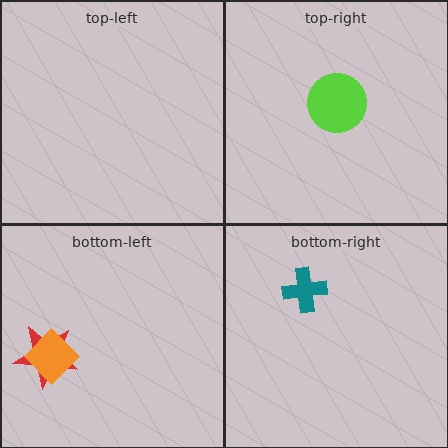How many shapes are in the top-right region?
1.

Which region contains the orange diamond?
The bottom-left region.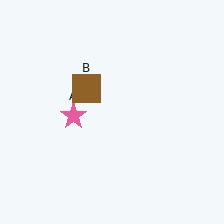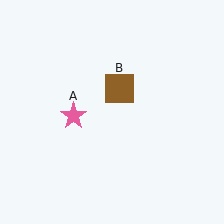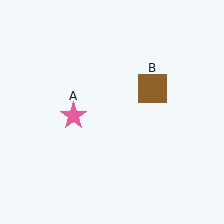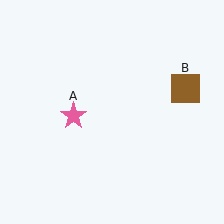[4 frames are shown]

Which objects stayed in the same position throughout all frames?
Pink star (object A) remained stationary.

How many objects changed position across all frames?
1 object changed position: brown square (object B).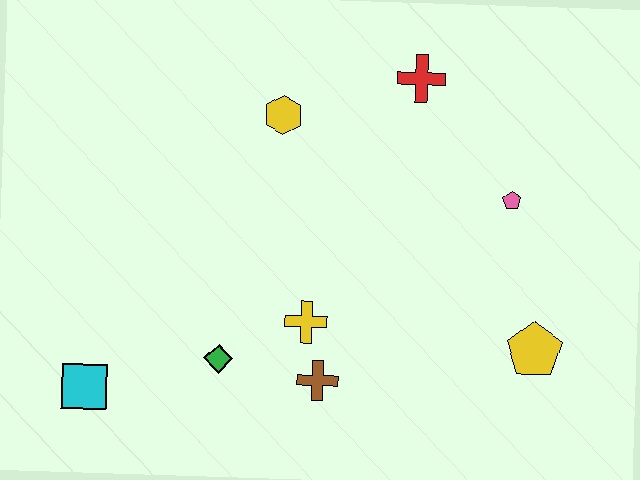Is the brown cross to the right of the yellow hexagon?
Yes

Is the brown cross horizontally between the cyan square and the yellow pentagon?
Yes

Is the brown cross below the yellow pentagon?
Yes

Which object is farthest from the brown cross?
The red cross is farthest from the brown cross.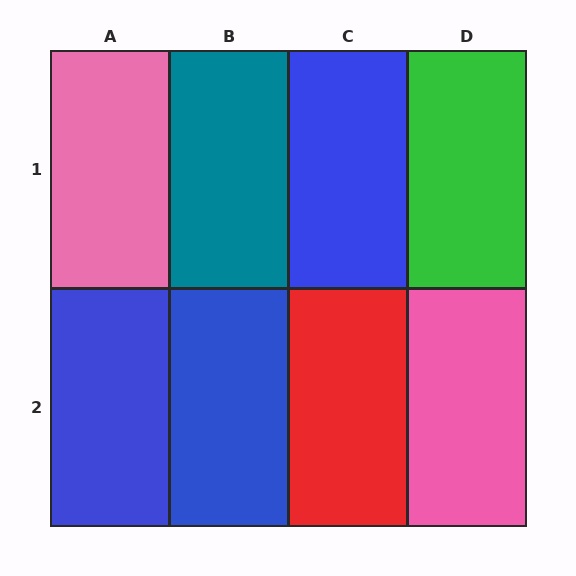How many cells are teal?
1 cell is teal.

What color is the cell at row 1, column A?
Pink.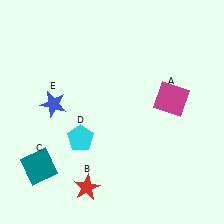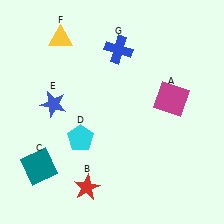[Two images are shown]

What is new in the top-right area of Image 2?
A blue cross (G) was added in the top-right area of Image 2.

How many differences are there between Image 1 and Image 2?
There are 2 differences between the two images.